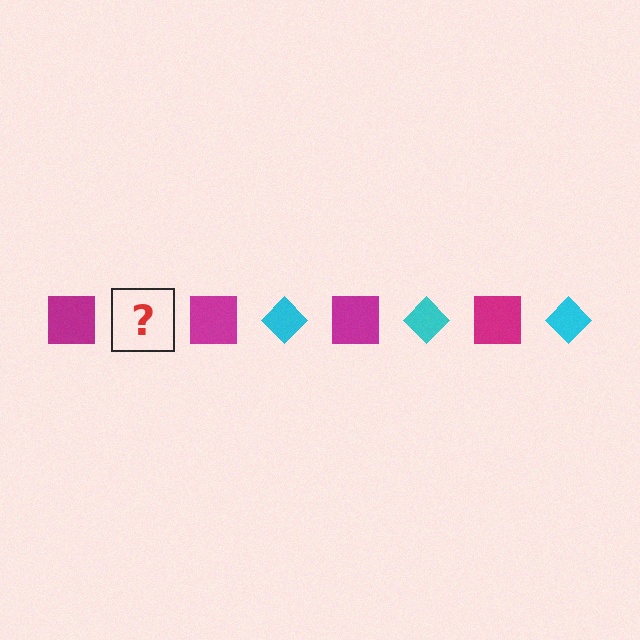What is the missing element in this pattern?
The missing element is a cyan diamond.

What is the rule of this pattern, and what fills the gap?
The rule is that the pattern alternates between magenta square and cyan diamond. The gap should be filled with a cyan diamond.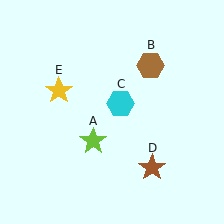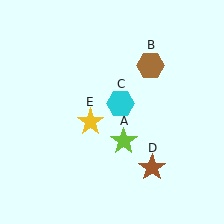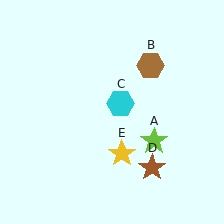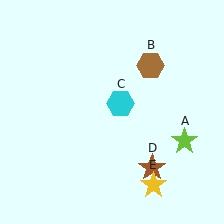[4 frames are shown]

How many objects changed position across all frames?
2 objects changed position: lime star (object A), yellow star (object E).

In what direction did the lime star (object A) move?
The lime star (object A) moved right.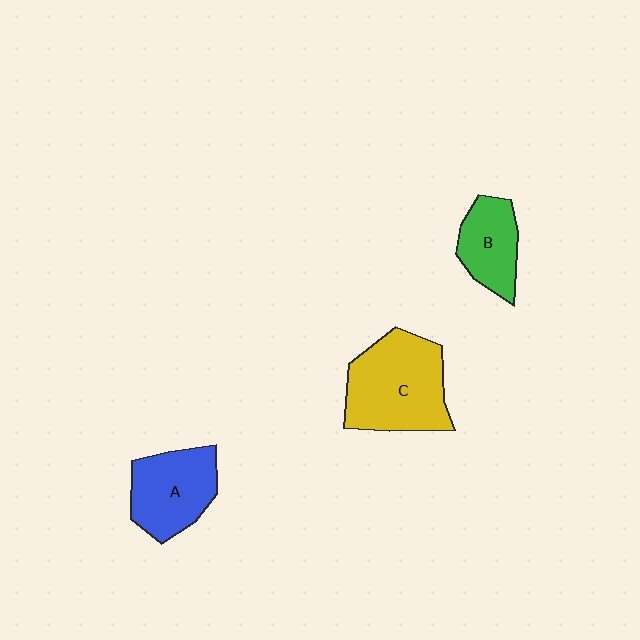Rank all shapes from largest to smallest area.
From largest to smallest: C (yellow), A (blue), B (green).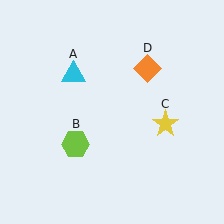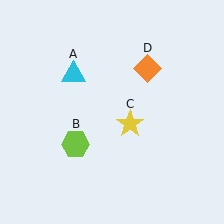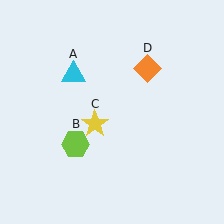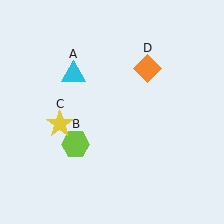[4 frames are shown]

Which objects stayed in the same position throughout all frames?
Cyan triangle (object A) and lime hexagon (object B) and orange diamond (object D) remained stationary.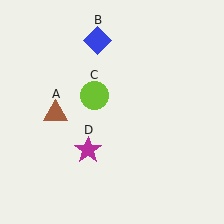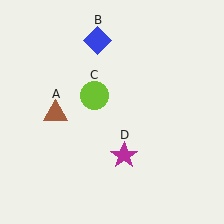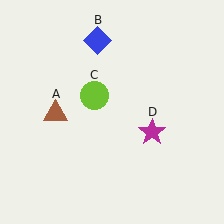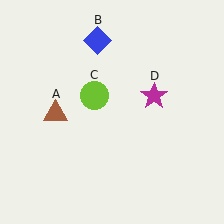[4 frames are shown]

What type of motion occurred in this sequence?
The magenta star (object D) rotated counterclockwise around the center of the scene.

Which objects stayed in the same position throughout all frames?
Brown triangle (object A) and blue diamond (object B) and lime circle (object C) remained stationary.